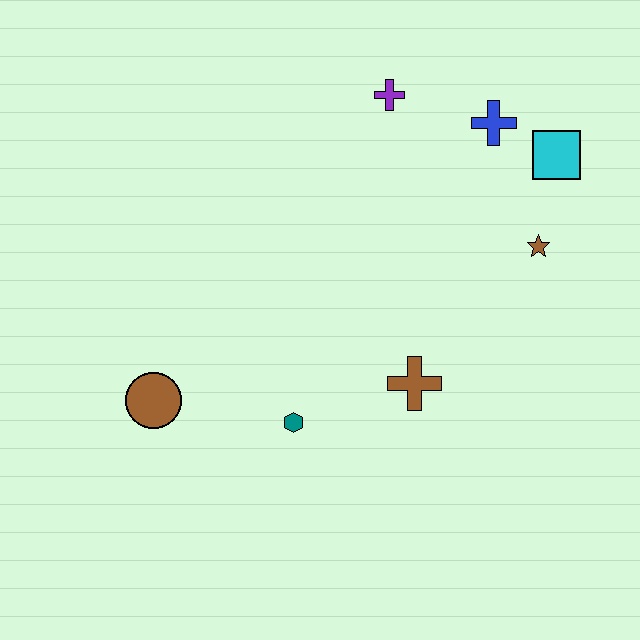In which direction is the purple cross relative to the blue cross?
The purple cross is to the left of the blue cross.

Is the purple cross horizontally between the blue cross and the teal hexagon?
Yes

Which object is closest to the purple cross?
The blue cross is closest to the purple cross.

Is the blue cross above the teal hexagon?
Yes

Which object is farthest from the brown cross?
The purple cross is farthest from the brown cross.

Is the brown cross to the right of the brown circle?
Yes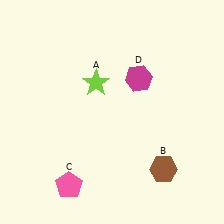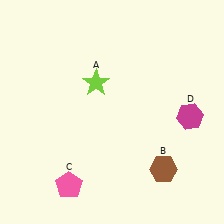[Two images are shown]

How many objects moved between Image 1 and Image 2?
1 object moved between the two images.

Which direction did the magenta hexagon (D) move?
The magenta hexagon (D) moved right.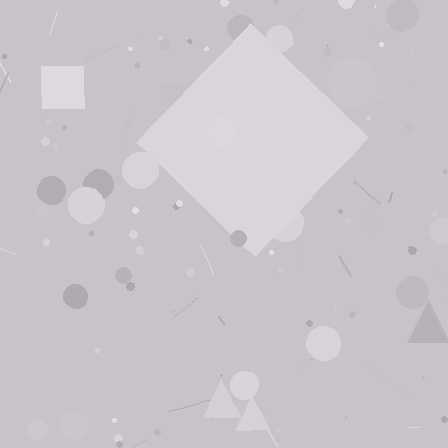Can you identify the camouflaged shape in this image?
The camouflaged shape is a diamond.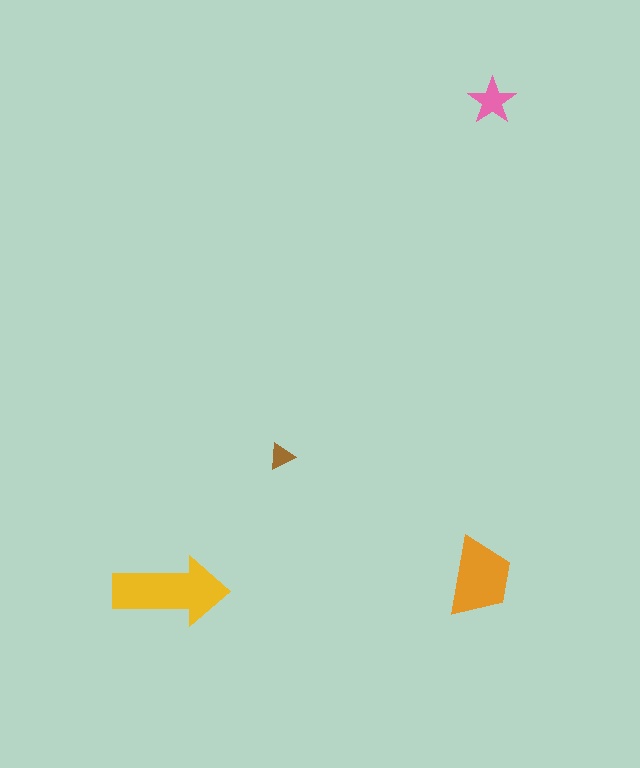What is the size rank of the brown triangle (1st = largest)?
4th.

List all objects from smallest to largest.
The brown triangle, the pink star, the orange trapezoid, the yellow arrow.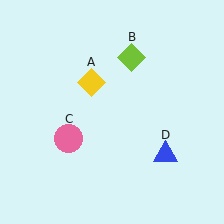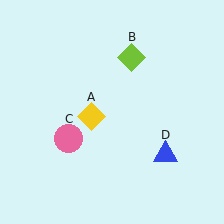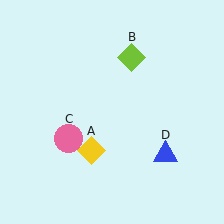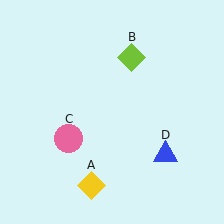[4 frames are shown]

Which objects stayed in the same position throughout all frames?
Lime diamond (object B) and pink circle (object C) and blue triangle (object D) remained stationary.